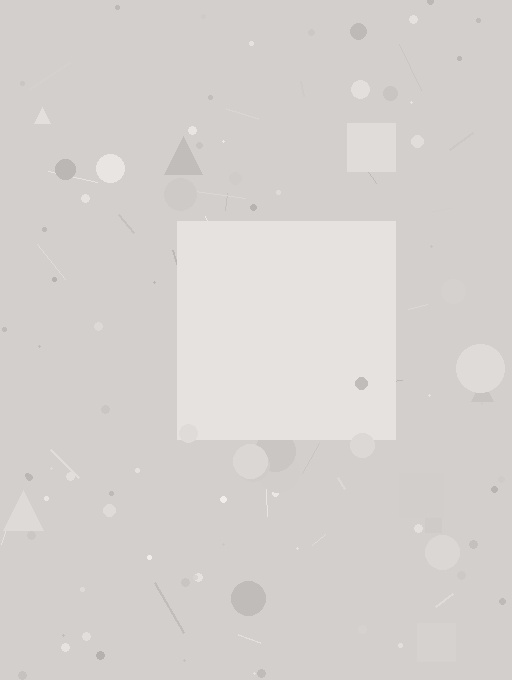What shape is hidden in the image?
A square is hidden in the image.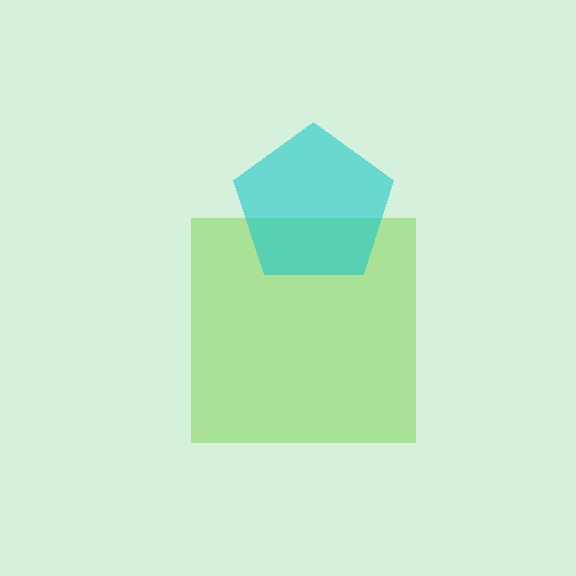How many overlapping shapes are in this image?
There are 2 overlapping shapes in the image.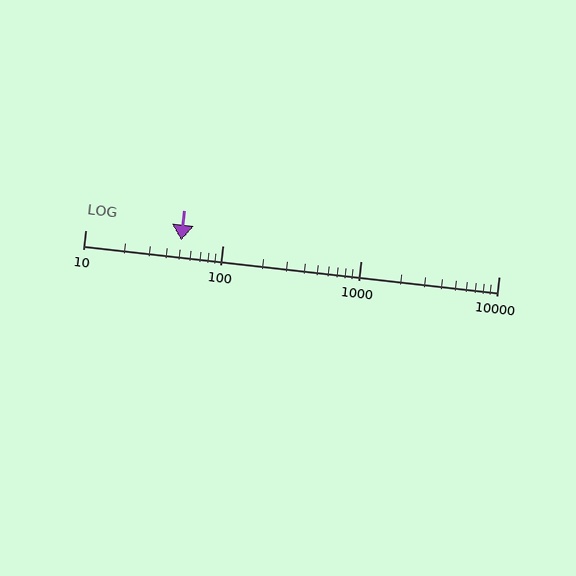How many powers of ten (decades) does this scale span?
The scale spans 3 decades, from 10 to 10000.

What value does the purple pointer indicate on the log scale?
The pointer indicates approximately 50.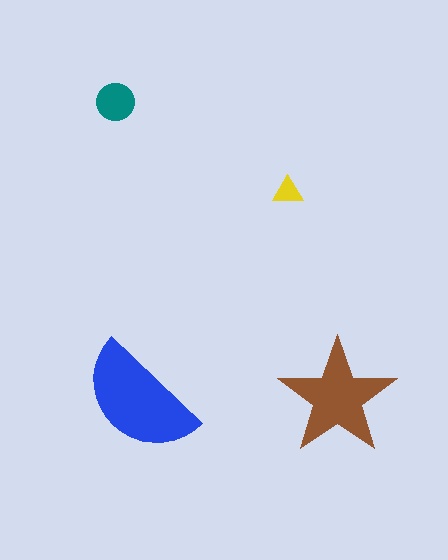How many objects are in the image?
There are 4 objects in the image.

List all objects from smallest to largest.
The yellow triangle, the teal circle, the brown star, the blue semicircle.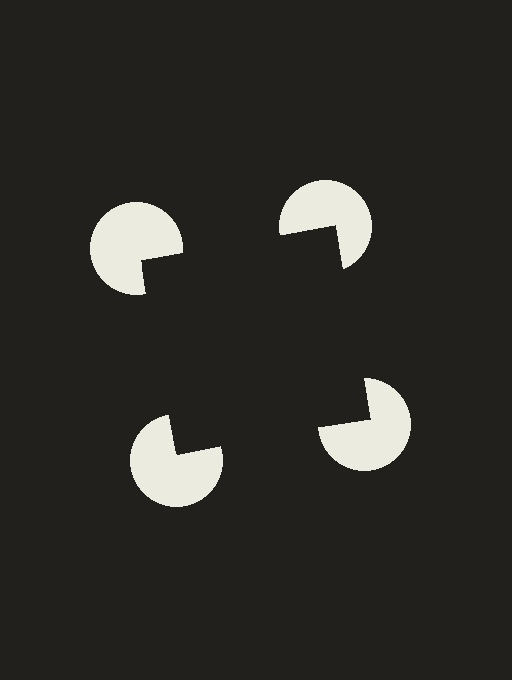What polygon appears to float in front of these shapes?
An illusory square — its edges are inferred from the aligned wedge cuts in the pac-man discs, not physically drawn.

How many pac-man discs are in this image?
There are 4 — one at each vertex of the illusory square.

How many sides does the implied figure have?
4 sides.